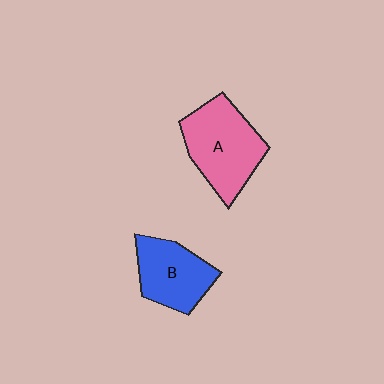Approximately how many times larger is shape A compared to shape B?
Approximately 1.3 times.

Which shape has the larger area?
Shape A (pink).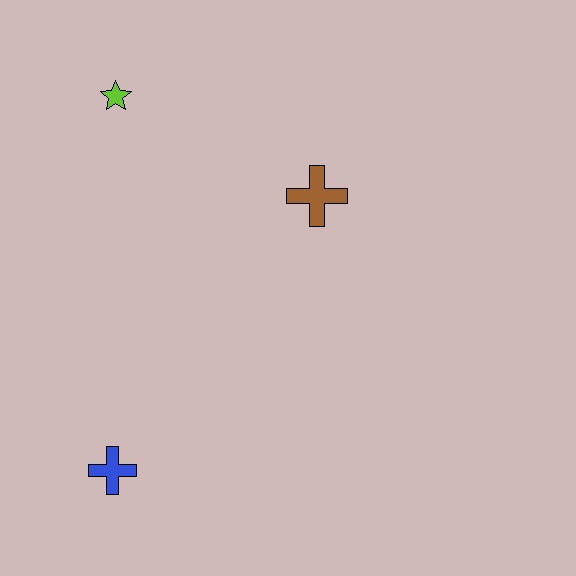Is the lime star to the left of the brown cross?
Yes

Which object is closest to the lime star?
The brown cross is closest to the lime star.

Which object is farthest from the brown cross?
The blue cross is farthest from the brown cross.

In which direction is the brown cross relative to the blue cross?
The brown cross is above the blue cross.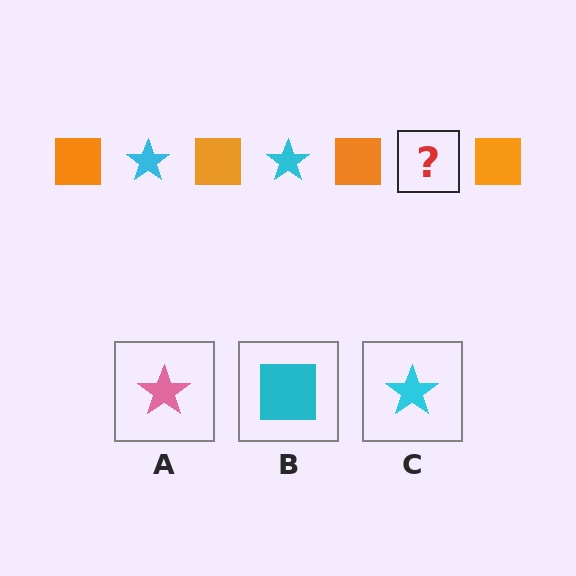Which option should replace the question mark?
Option C.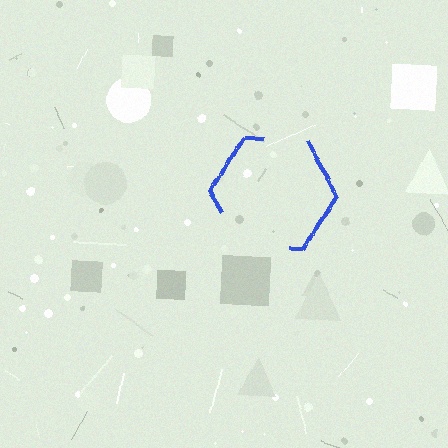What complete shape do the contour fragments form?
The contour fragments form a hexagon.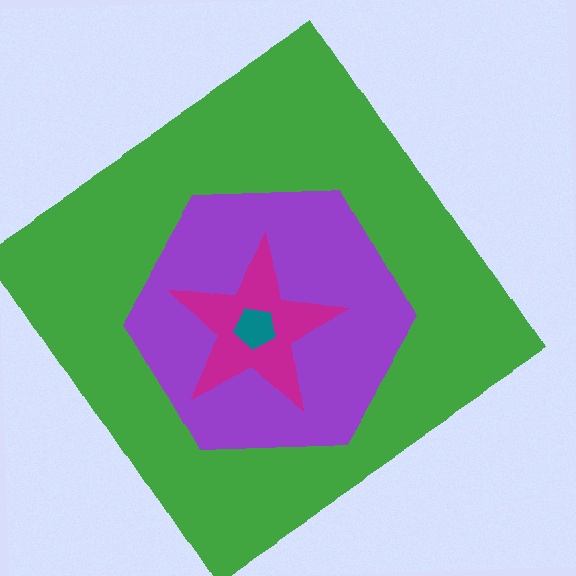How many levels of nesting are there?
4.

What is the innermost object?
The teal pentagon.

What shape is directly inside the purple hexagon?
The magenta star.